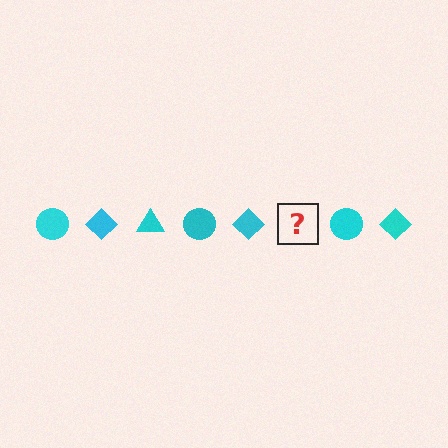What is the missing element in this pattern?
The missing element is a cyan triangle.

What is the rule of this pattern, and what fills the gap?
The rule is that the pattern cycles through circle, diamond, triangle shapes in cyan. The gap should be filled with a cyan triangle.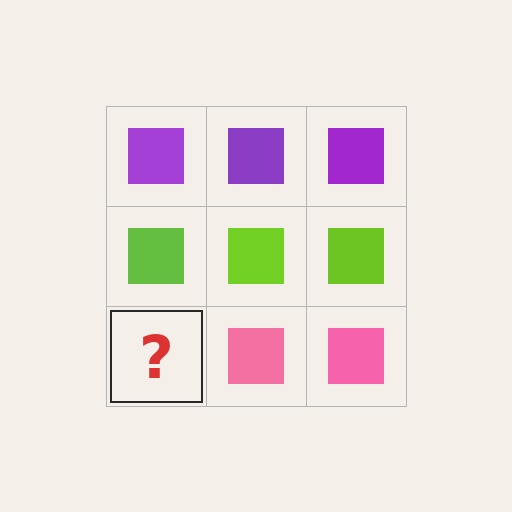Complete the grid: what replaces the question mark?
The question mark should be replaced with a pink square.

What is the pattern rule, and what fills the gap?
The rule is that each row has a consistent color. The gap should be filled with a pink square.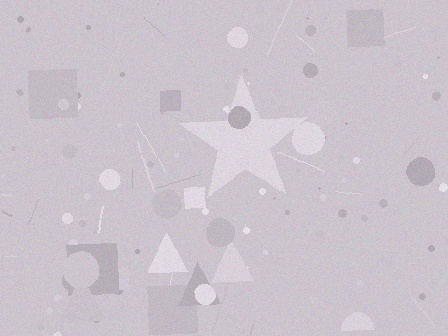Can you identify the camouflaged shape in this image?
The camouflaged shape is a star.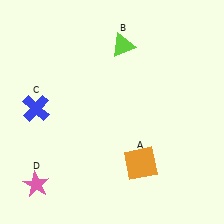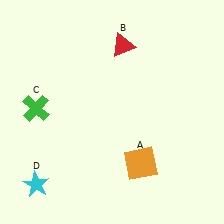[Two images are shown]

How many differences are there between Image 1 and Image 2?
There are 3 differences between the two images.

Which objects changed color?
B changed from lime to red. C changed from blue to green. D changed from pink to cyan.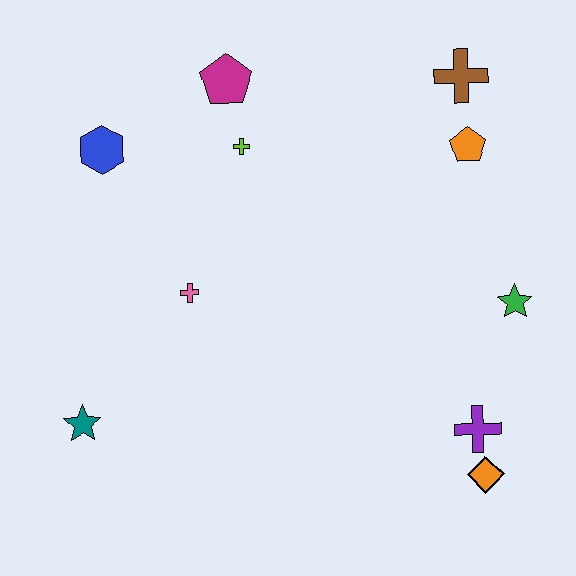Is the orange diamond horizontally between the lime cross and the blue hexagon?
No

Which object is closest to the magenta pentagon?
The lime cross is closest to the magenta pentagon.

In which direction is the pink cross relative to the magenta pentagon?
The pink cross is below the magenta pentagon.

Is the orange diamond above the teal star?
No